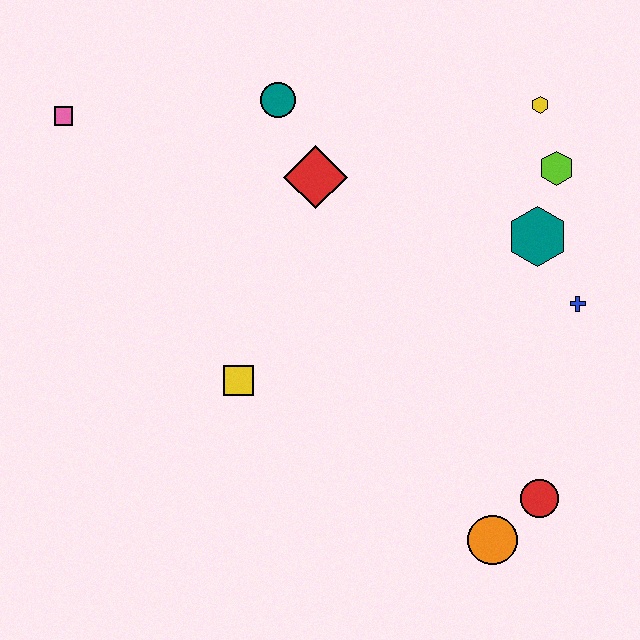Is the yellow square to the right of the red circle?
No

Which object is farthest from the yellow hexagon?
The pink square is farthest from the yellow hexagon.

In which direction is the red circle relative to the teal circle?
The red circle is below the teal circle.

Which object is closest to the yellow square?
The red diamond is closest to the yellow square.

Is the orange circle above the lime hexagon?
No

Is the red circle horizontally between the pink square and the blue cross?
Yes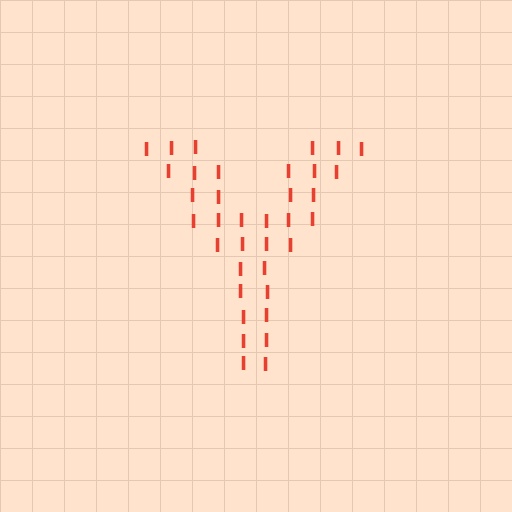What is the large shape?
The large shape is the letter Y.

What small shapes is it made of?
It is made of small letter I's.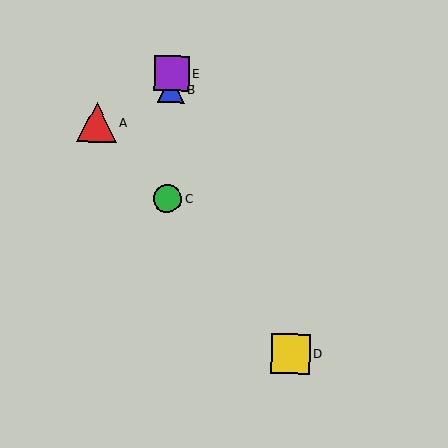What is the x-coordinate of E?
Object E is at x≈172.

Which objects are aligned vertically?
Objects B, C, E are aligned vertically.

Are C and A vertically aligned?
No, C is at x≈168 and A is at x≈97.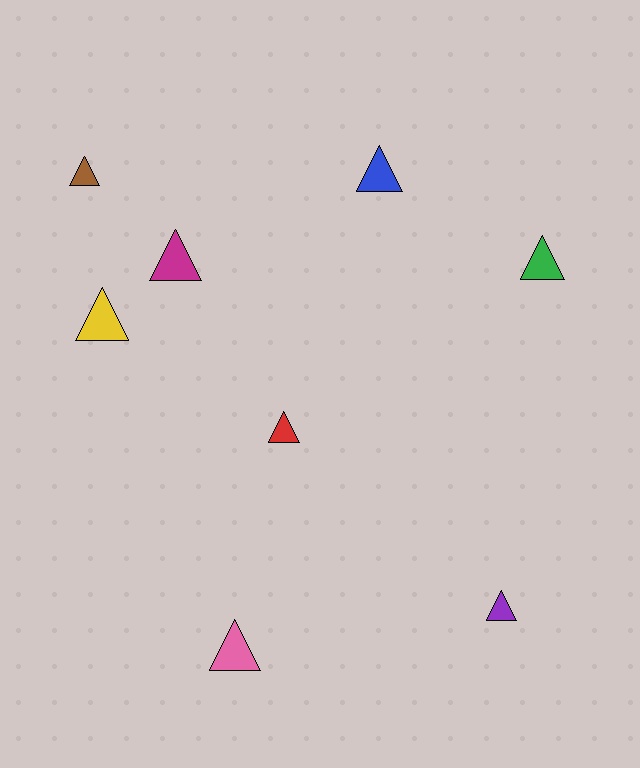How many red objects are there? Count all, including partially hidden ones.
There is 1 red object.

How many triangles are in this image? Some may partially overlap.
There are 8 triangles.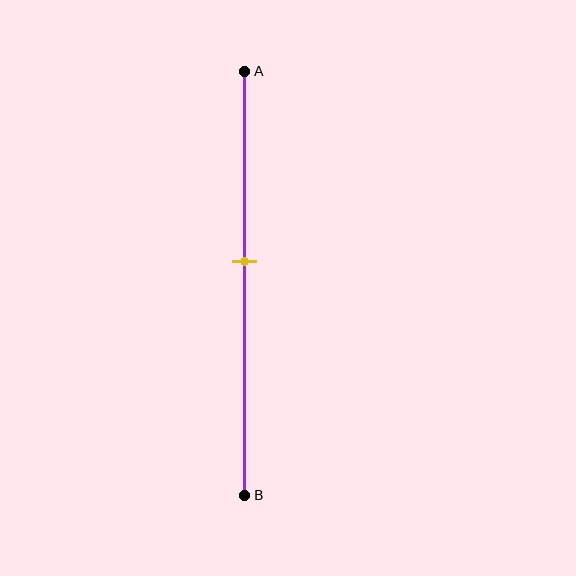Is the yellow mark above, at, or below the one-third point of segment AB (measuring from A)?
The yellow mark is below the one-third point of segment AB.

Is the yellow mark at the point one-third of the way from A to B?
No, the mark is at about 45% from A, not at the 33% one-third point.